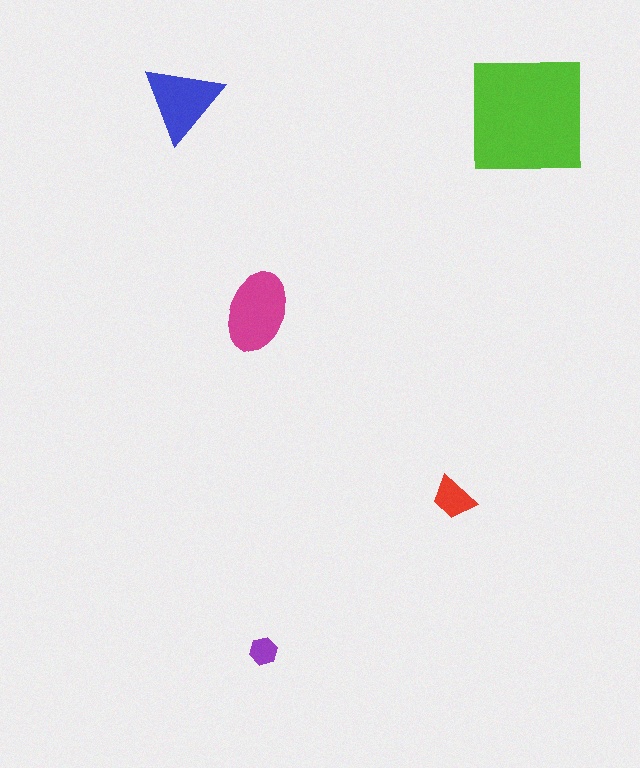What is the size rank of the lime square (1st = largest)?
1st.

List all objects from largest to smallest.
The lime square, the magenta ellipse, the blue triangle, the red trapezoid, the purple hexagon.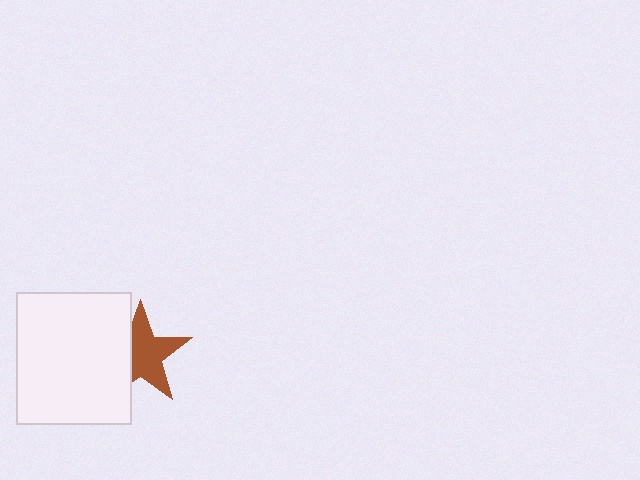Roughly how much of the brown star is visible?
Most of it is visible (roughly 66%).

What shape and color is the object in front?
The object in front is a white rectangle.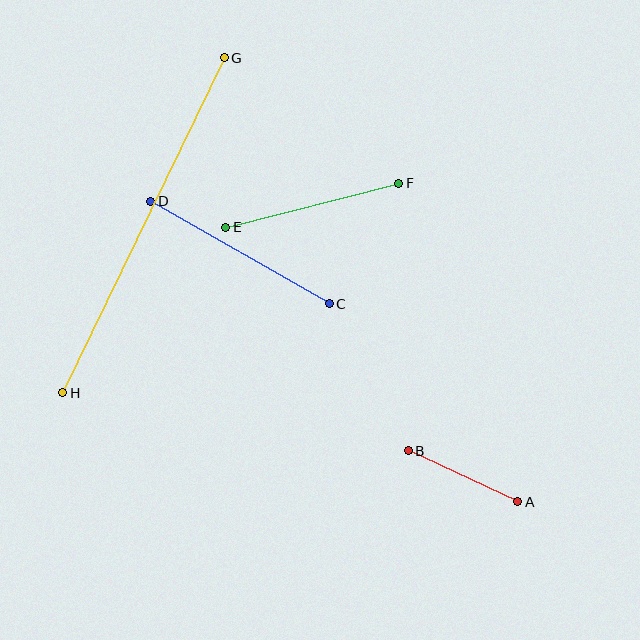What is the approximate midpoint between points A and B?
The midpoint is at approximately (463, 476) pixels.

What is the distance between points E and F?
The distance is approximately 178 pixels.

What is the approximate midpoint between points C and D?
The midpoint is at approximately (240, 252) pixels.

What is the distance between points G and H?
The distance is approximately 372 pixels.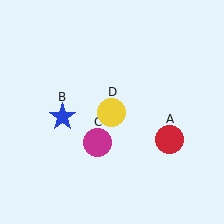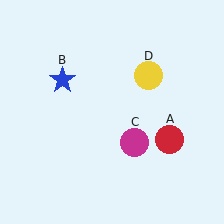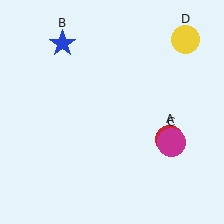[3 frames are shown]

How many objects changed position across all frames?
3 objects changed position: blue star (object B), magenta circle (object C), yellow circle (object D).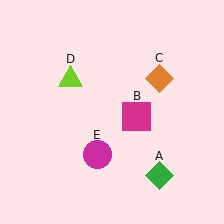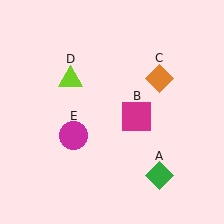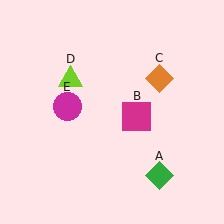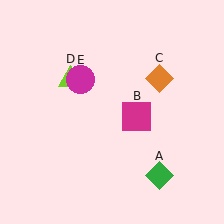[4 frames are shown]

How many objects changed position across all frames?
1 object changed position: magenta circle (object E).